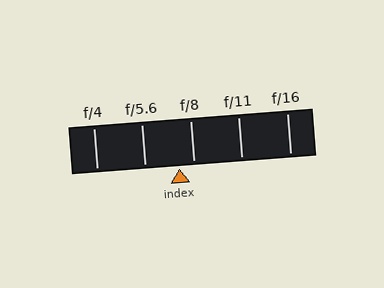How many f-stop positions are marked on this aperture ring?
There are 5 f-stop positions marked.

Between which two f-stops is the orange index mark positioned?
The index mark is between f/5.6 and f/8.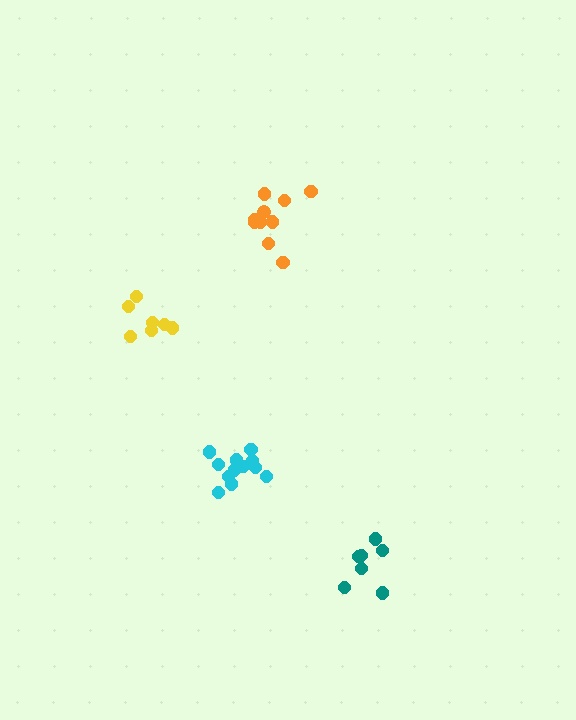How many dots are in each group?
Group 1: 7 dots, Group 2: 10 dots, Group 3: 7 dots, Group 4: 12 dots (36 total).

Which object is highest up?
The orange cluster is topmost.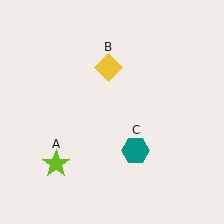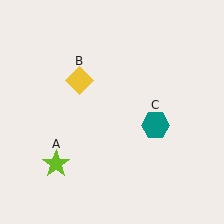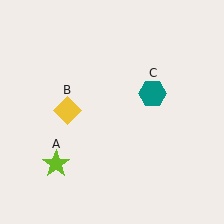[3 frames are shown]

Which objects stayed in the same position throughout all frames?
Lime star (object A) remained stationary.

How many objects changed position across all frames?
2 objects changed position: yellow diamond (object B), teal hexagon (object C).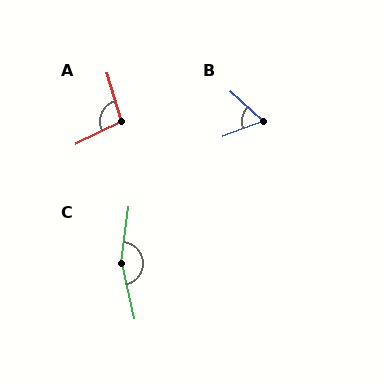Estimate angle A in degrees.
Approximately 99 degrees.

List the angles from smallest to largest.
B (62°), A (99°), C (160°).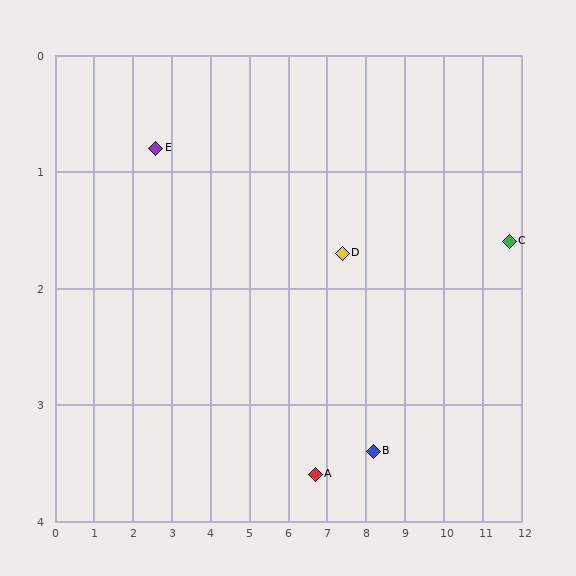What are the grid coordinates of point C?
Point C is at approximately (11.7, 1.6).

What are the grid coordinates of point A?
Point A is at approximately (6.7, 3.6).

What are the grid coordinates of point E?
Point E is at approximately (2.6, 0.8).